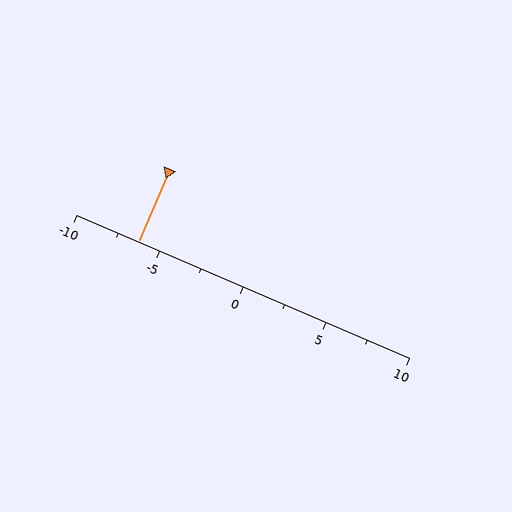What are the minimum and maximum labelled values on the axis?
The axis runs from -10 to 10.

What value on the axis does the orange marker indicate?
The marker indicates approximately -6.2.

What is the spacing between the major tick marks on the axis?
The major ticks are spaced 5 apart.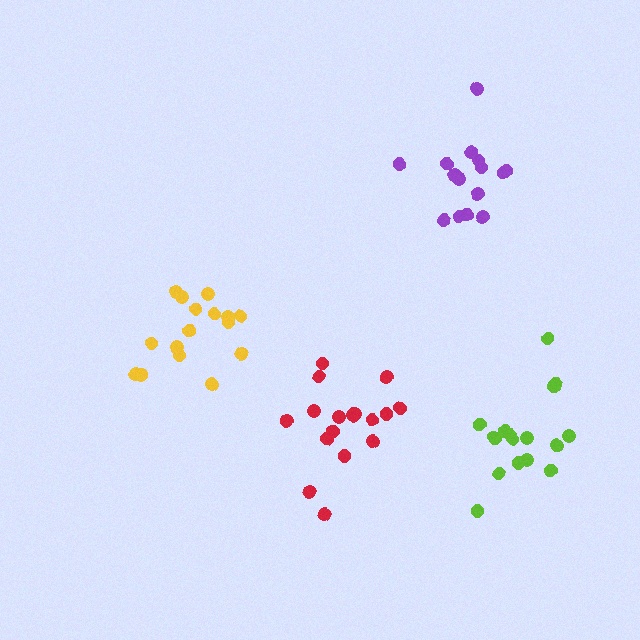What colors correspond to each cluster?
The clusters are colored: purple, lime, red, yellow.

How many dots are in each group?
Group 1: 15 dots, Group 2: 17 dots, Group 3: 17 dots, Group 4: 16 dots (65 total).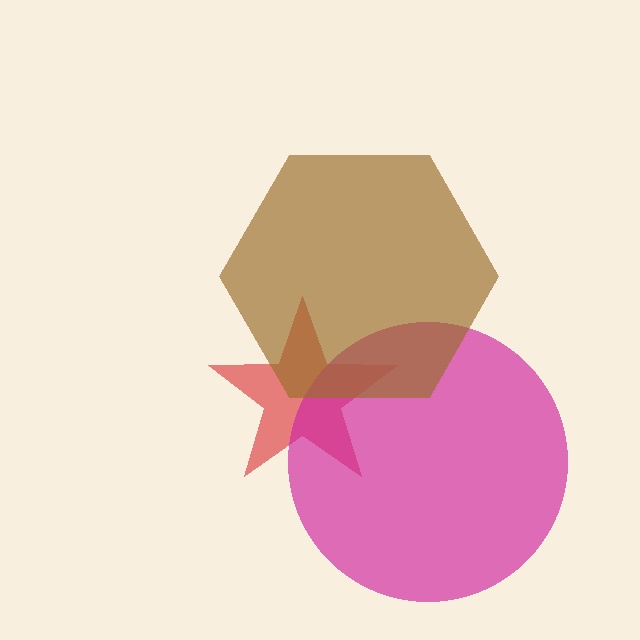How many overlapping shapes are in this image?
There are 3 overlapping shapes in the image.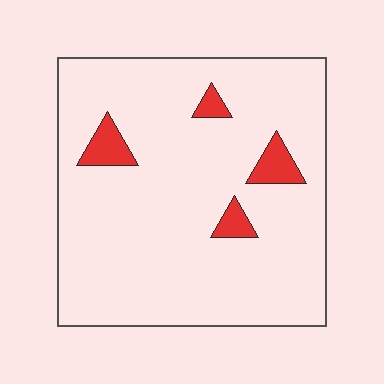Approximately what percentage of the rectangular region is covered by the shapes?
Approximately 5%.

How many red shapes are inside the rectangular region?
4.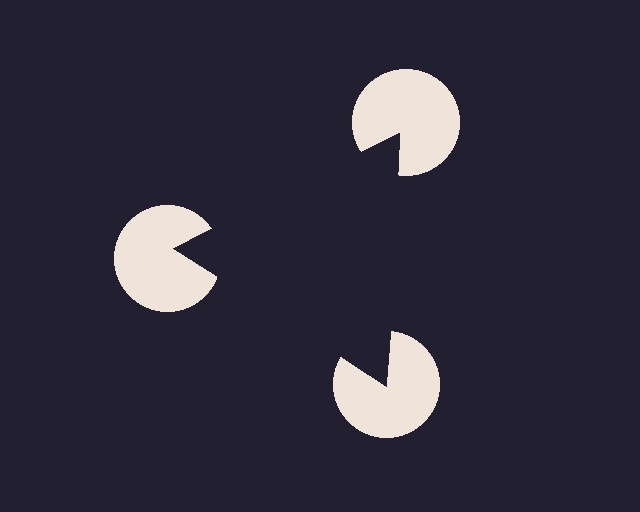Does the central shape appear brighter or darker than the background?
It typically appears slightly darker than the background, even though no actual brightness change is drawn.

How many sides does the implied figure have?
3 sides.